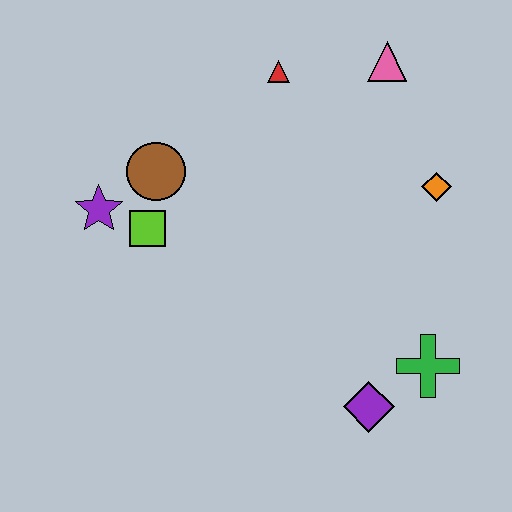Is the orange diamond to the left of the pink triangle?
No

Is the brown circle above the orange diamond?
Yes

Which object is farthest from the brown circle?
The green cross is farthest from the brown circle.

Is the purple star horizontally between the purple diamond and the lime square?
No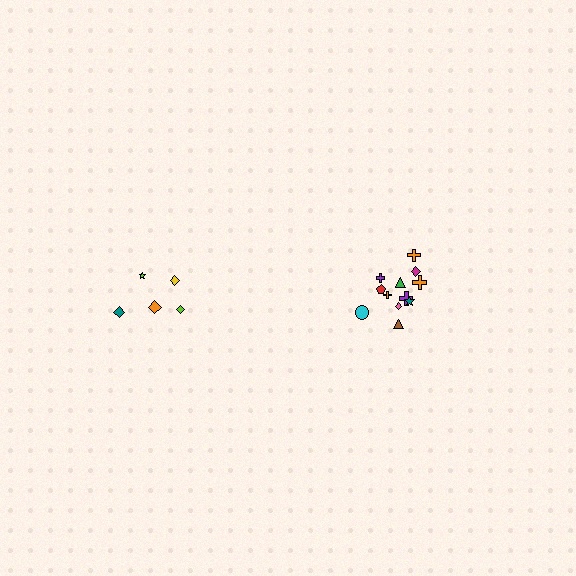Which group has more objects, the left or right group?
The right group.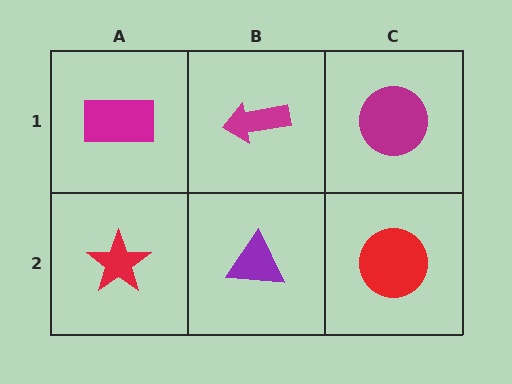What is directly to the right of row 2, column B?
A red circle.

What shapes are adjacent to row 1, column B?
A purple triangle (row 2, column B), a magenta rectangle (row 1, column A), a magenta circle (row 1, column C).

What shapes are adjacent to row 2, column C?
A magenta circle (row 1, column C), a purple triangle (row 2, column B).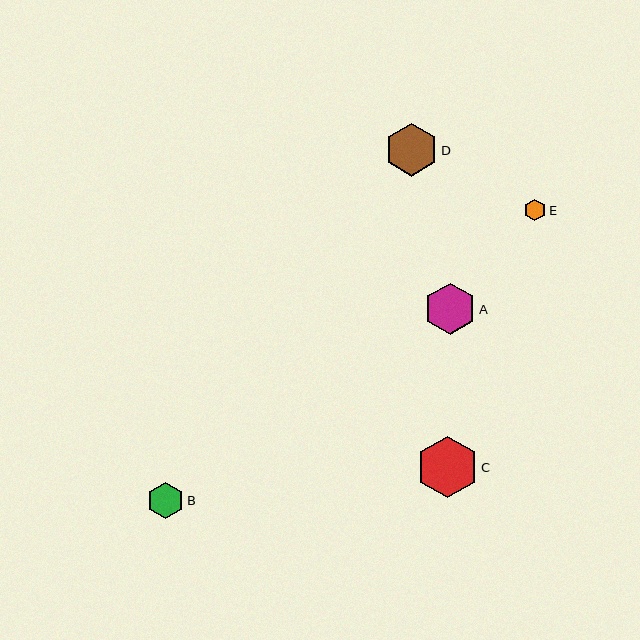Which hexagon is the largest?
Hexagon C is the largest with a size of approximately 61 pixels.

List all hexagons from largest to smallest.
From largest to smallest: C, D, A, B, E.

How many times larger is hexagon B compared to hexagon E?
Hexagon B is approximately 1.7 times the size of hexagon E.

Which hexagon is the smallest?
Hexagon E is the smallest with a size of approximately 22 pixels.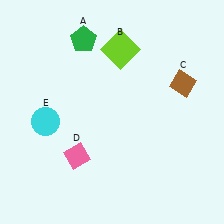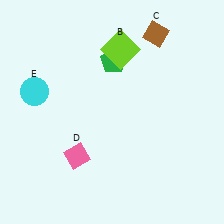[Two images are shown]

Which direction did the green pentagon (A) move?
The green pentagon (A) moved right.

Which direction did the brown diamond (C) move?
The brown diamond (C) moved up.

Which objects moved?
The objects that moved are: the green pentagon (A), the brown diamond (C), the cyan circle (E).